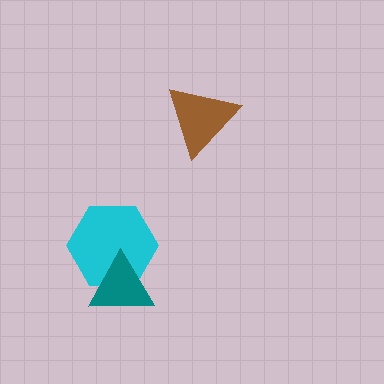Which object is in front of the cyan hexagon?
The teal triangle is in front of the cyan hexagon.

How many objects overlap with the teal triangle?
1 object overlaps with the teal triangle.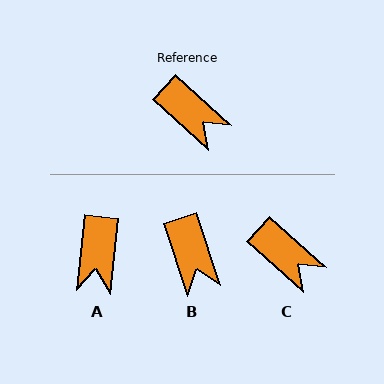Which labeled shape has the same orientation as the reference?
C.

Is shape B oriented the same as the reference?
No, it is off by about 30 degrees.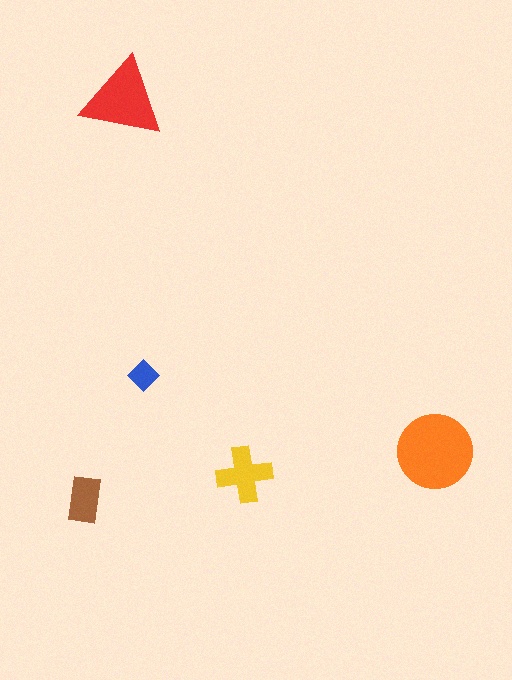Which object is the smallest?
The blue diamond.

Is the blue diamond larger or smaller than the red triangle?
Smaller.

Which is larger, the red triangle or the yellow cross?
The red triangle.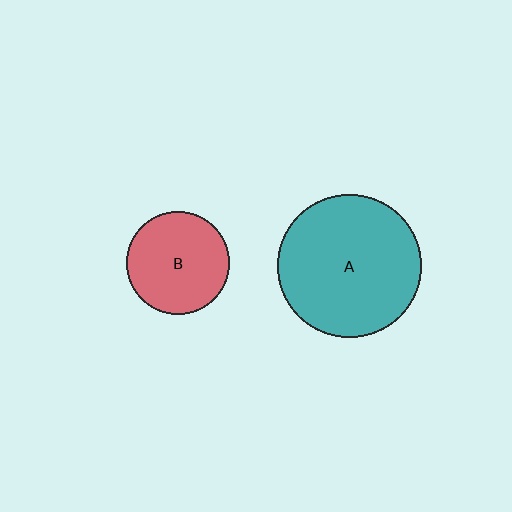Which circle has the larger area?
Circle A (teal).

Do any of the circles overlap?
No, none of the circles overlap.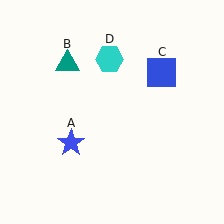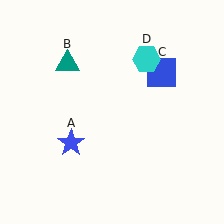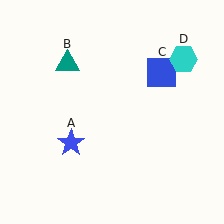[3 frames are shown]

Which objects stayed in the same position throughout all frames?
Blue star (object A) and teal triangle (object B) and blue square (object C) remained stationary.